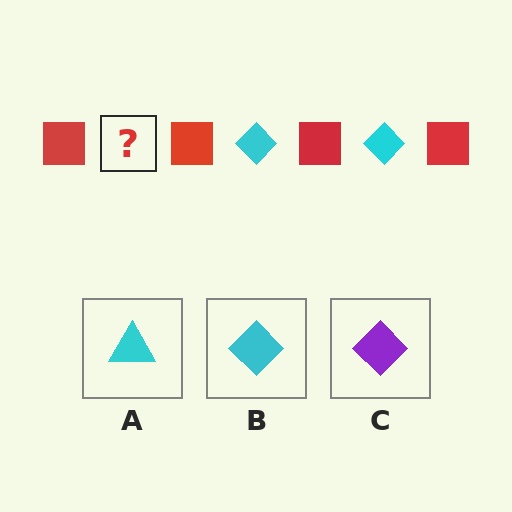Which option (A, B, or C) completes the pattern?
B.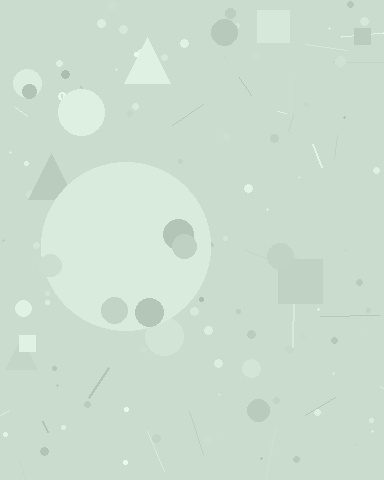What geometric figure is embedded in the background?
A circle is embedded in the background.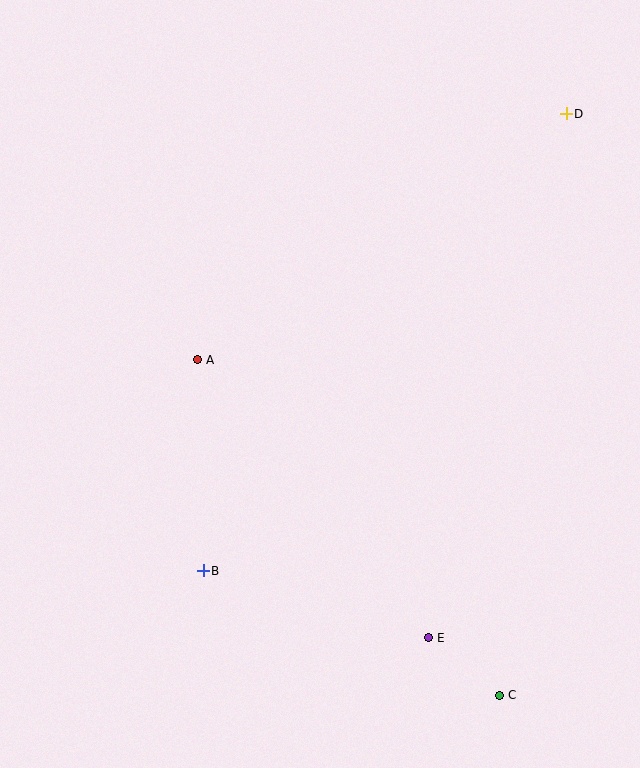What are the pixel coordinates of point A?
Point A is at (198, 360).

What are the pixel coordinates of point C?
Point C is at (499, 695).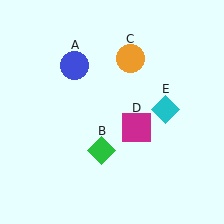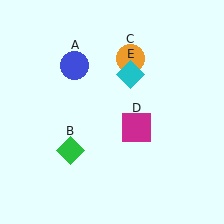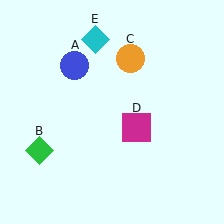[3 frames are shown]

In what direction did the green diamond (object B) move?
The green diamond (object B) moved left.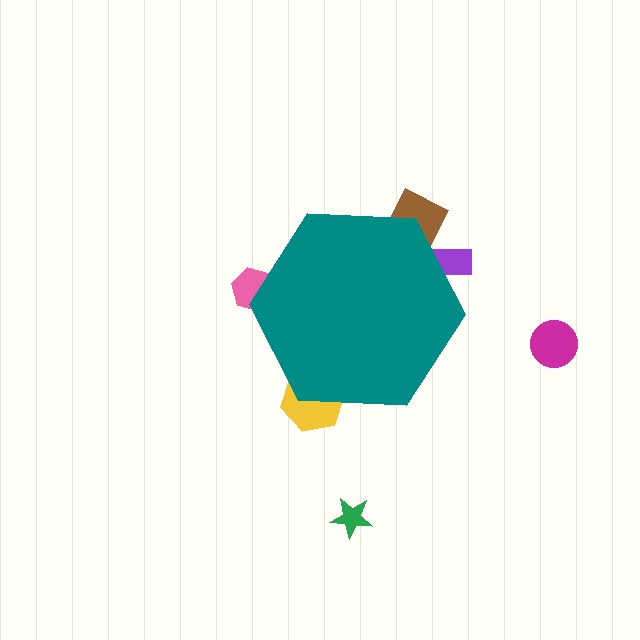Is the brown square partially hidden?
Yes, the brown square is partially hidden behind the teal hexagon.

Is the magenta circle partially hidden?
No, the magenta circle is fully visible.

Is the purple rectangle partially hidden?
Yes, the purple rectangle is partially hidden behind the teal hexagon.